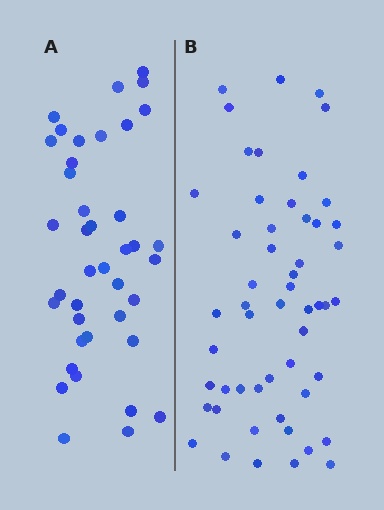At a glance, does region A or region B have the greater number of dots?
Region B (the right region) has more dots.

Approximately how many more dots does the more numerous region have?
Region B has approximately 15 more dots than region A.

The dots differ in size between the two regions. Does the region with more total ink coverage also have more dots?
No. Region A has more total ink coverage because its dots are larger, but region B actually contains more individual dots. Total area can be misleading — the number of items is what matters here.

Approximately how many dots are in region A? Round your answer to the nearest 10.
About 40 dots.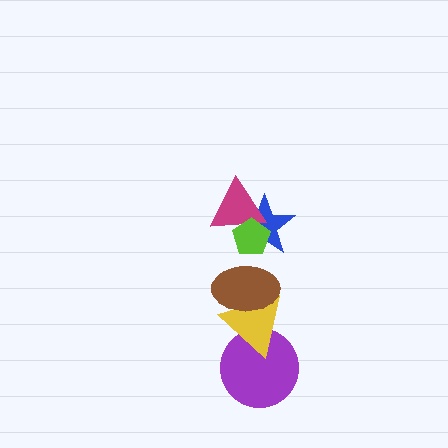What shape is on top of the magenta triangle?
The lime pentagon is on top of the magenta triangle.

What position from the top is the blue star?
The blue star is 3rd from the top.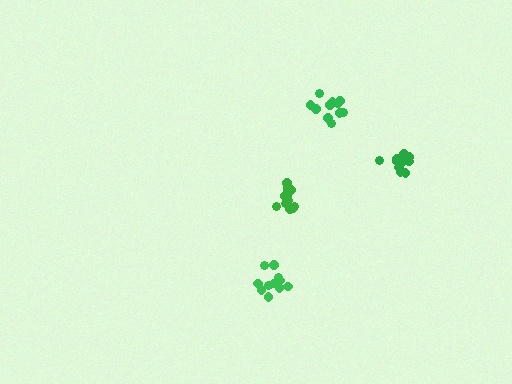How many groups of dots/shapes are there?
There are 4 groups.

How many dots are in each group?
Group 1: 13 dots, Group 2: 12 dots, Group 3: 12 dots, Group 4: 11 dots (48 total).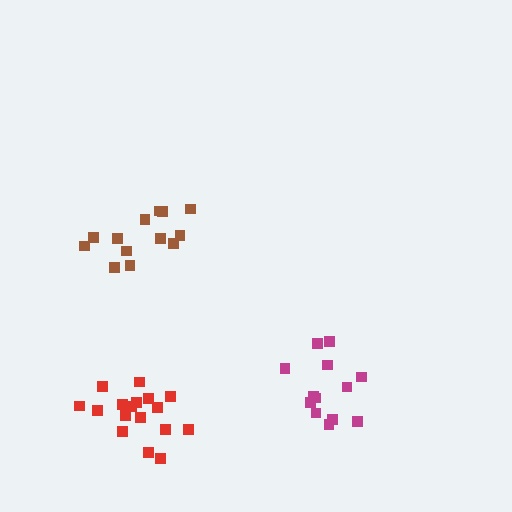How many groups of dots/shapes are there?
There are 3 groups.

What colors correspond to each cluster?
The clusters are colored: magenta, red, brown.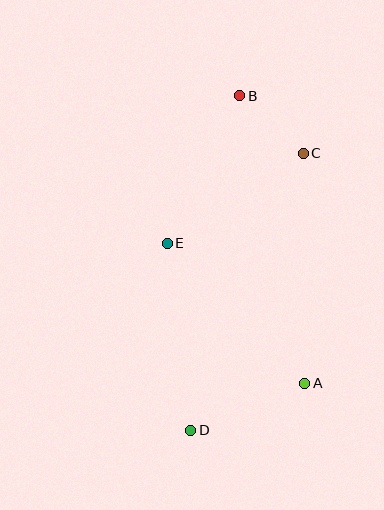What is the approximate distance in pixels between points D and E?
The distance between D and E is approximately 189 pixels.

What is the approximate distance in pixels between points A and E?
The distance between A and E is approximately 196 pixels.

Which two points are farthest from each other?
Points B and D are farthest from each other.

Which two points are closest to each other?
Points B and C are closest to each other.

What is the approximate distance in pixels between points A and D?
The distance between A and D is approximately 123 pixels.